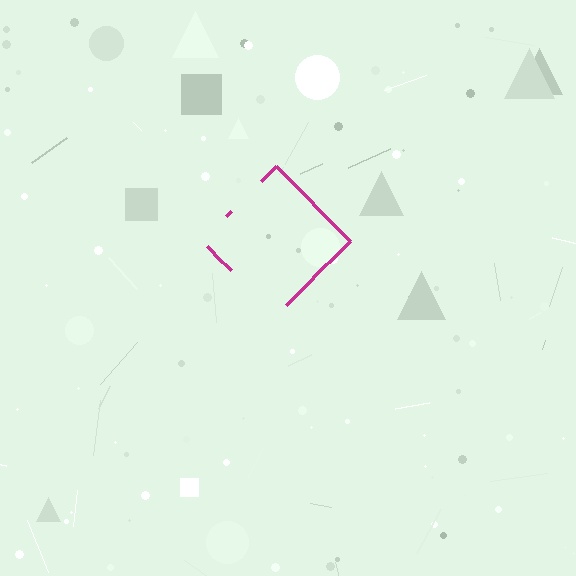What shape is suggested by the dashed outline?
The dashed outline suggests a diamond.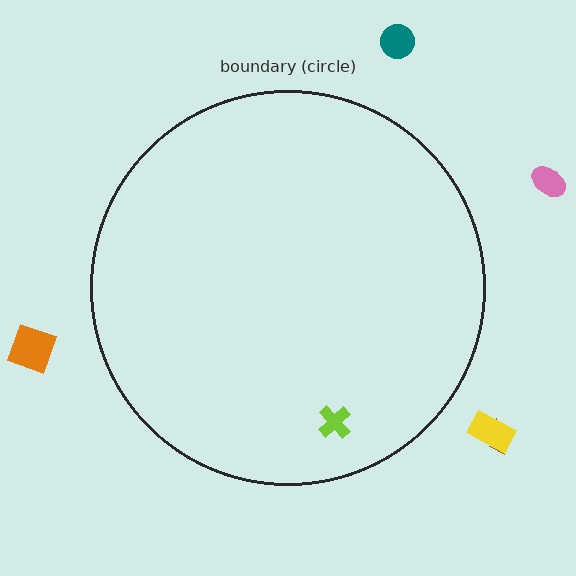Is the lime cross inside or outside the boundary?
Inside.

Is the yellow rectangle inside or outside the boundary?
Outside.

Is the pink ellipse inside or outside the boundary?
Outside.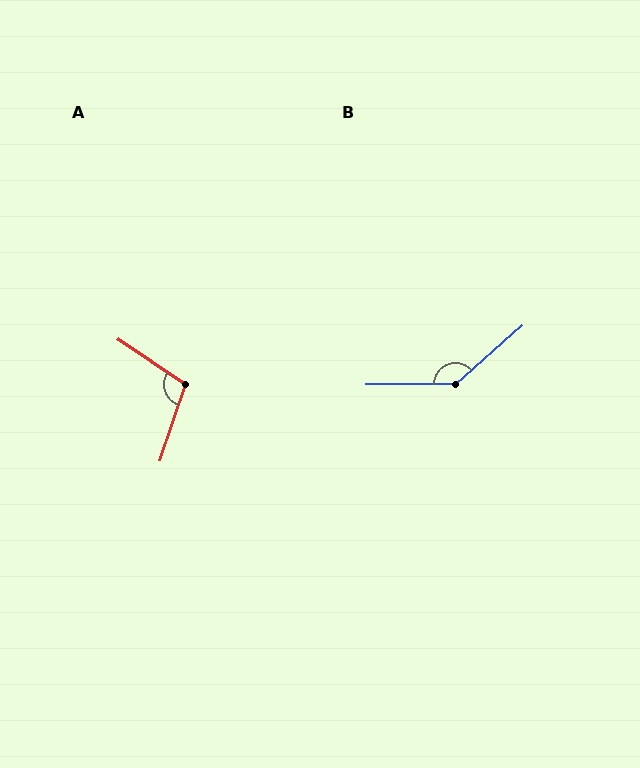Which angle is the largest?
B, at approximately 139 degrees.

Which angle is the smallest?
A, at approximately 105 degrees.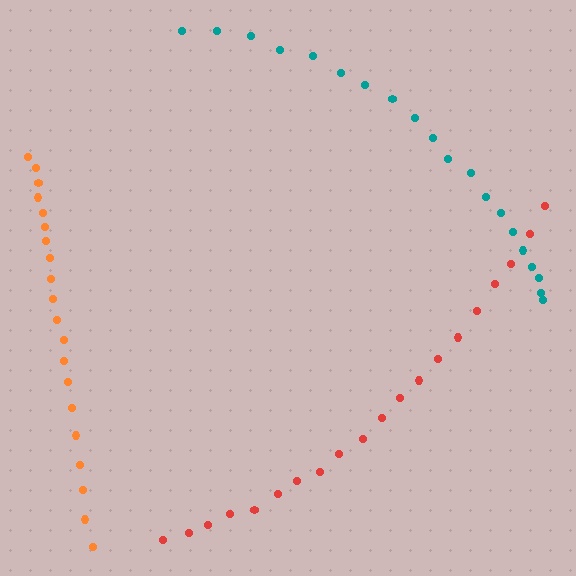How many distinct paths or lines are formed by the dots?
There are 3 distinct paths.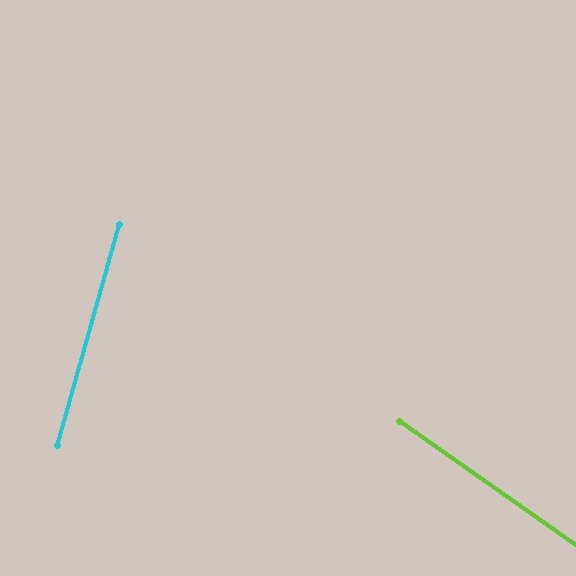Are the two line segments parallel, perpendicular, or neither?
Neither parallel nor perpendicular — they differ by about 71°.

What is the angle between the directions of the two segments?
Approximately 71 degrees.